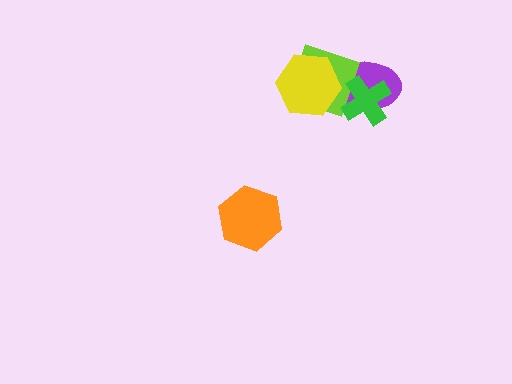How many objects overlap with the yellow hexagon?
2 objects overlap with the yellow hexagon.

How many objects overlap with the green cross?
2 objects overlap with the green cross.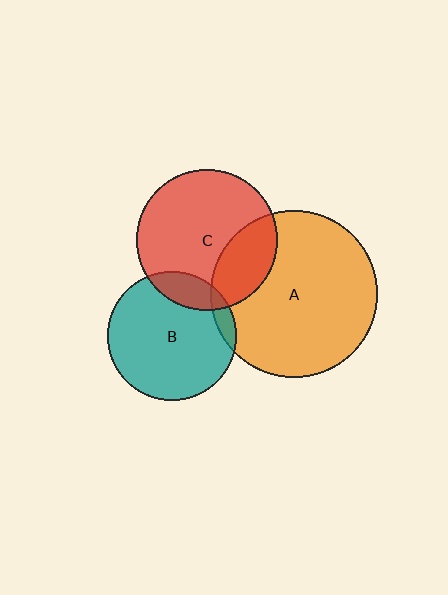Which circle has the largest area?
Circle A (orange).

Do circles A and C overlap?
Yes.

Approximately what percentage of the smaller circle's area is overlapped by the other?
Approximately 25%.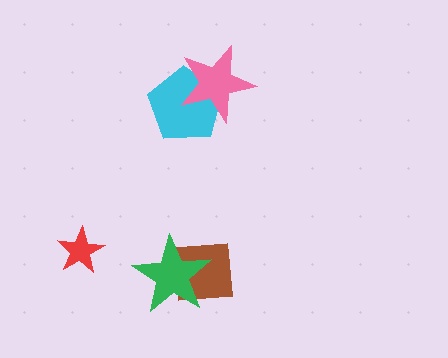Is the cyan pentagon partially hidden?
Yes, it is partially covered by another shape.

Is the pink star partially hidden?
No, no other shape covers it.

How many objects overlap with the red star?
0 objects overlap with the red star.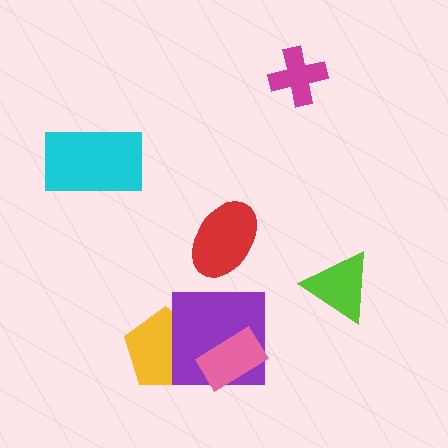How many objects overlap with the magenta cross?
0 objects overlap with the magenta cross.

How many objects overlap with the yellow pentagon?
2 objects overlap with the yellow pentagon.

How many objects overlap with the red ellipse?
0 objects overlap with the red ellipse.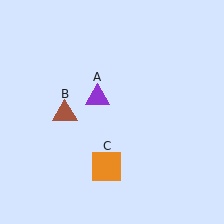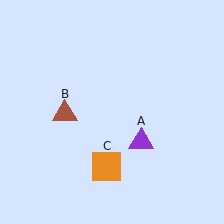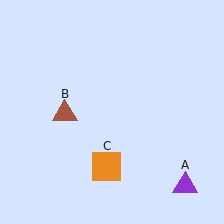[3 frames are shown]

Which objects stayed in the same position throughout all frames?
Brown triangle (object B) and orange square (object C) remained stationary.